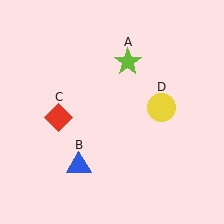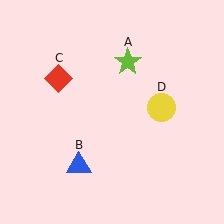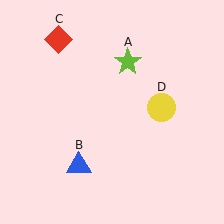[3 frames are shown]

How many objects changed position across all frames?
1 object changed position: red diamond (object C).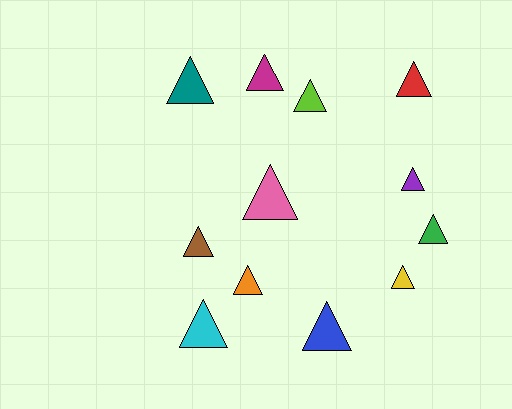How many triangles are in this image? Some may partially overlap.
There are 12 triangles.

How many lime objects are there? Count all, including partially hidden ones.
There is 1 lime object.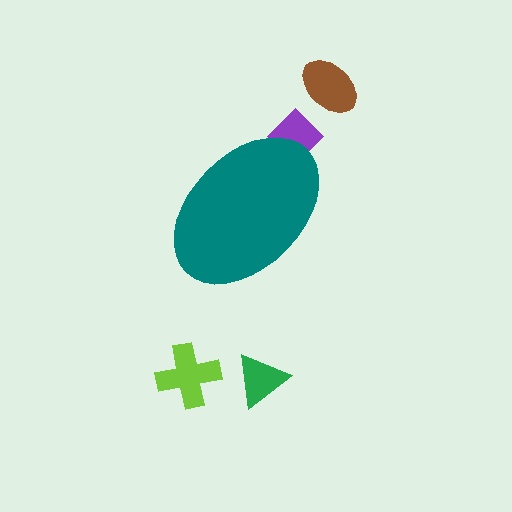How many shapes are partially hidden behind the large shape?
1 shape is partially hidden.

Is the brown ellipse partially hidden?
No, the brown ellipse is fully visible.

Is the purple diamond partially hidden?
Yes, the purple diamond is partially hidden behind the teal ellipse.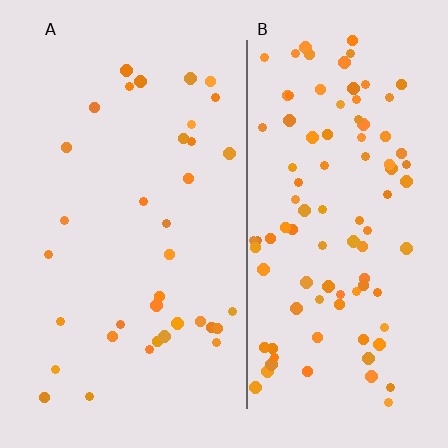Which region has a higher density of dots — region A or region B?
B (the right).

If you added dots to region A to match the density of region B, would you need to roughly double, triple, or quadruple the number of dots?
Approximately triple.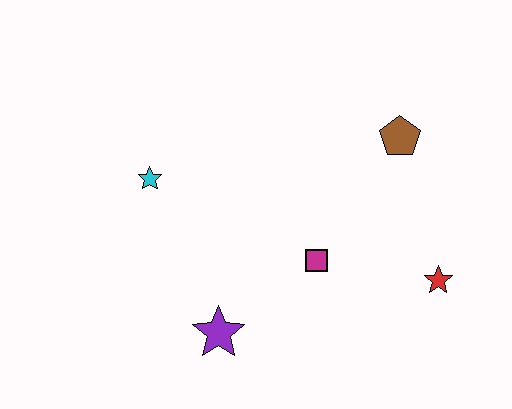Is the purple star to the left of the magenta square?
Yes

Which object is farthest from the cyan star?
The red star is farthest from the cyan star.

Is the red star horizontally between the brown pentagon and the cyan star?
No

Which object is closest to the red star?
The magenta square is closest to the red star.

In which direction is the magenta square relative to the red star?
The magenta square is to the left of the red star.